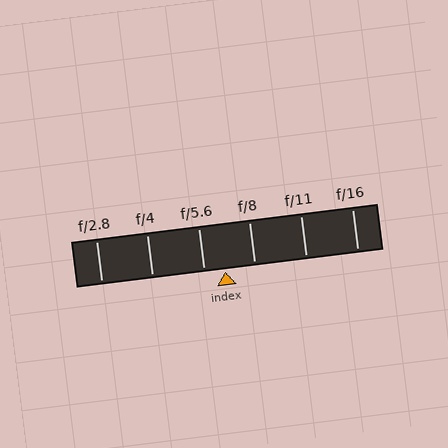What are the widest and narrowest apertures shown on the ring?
The widest aperture shown is f/2.8 and the narrowest is f/16.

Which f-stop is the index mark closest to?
The index mark is closest to f/5.6.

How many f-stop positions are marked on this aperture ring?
There are 6 f-stop positions marked.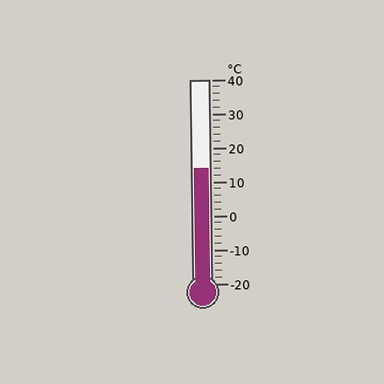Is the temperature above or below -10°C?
The temperature is above -10°C.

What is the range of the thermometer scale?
The thermometer scale ranges from -20°C to 40°C.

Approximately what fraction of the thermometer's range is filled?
The thermometer is filled to approximately 55% of its range.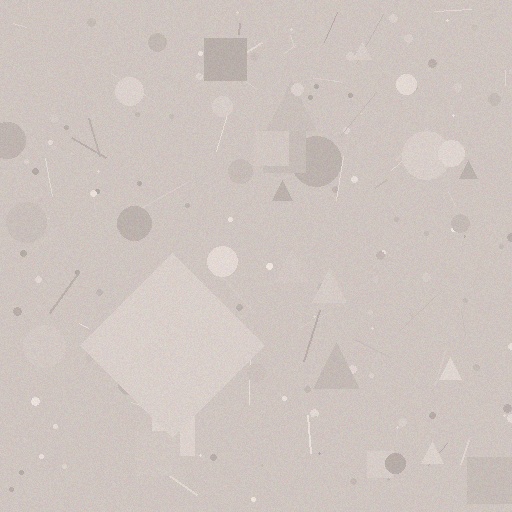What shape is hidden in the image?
A diamond is hidden in the image.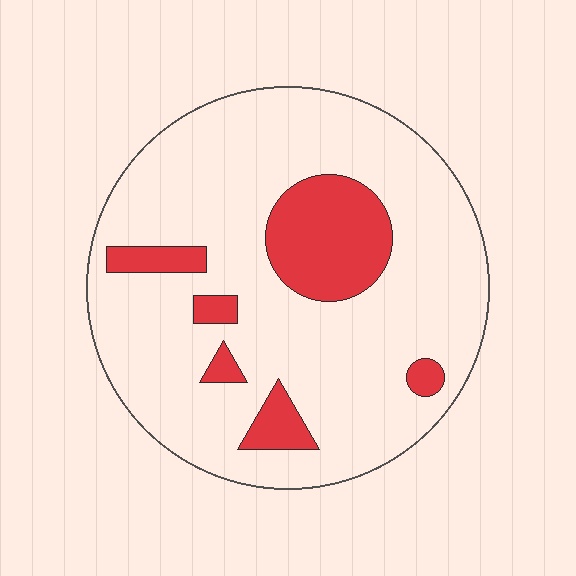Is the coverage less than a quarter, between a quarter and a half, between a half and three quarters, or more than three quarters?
Less than a quarter.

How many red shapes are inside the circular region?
6.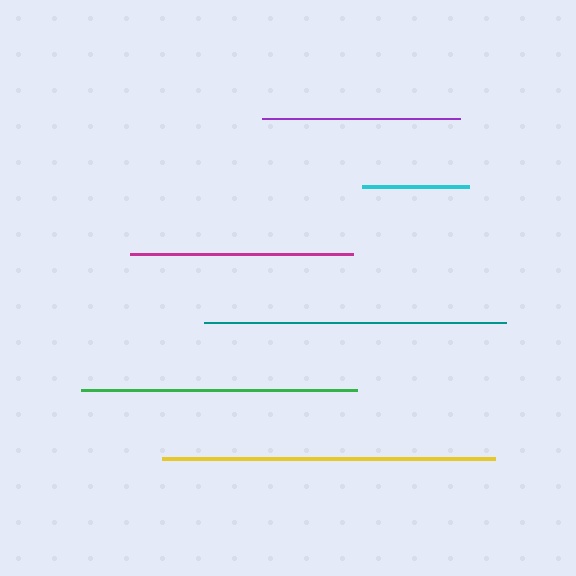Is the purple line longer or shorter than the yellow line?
The yellow line is longer than the purple line.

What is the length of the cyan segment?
The cyan segment is approximately 108 pixels long.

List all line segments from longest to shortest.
From longest to shortest: yellow, teal, green, magenta, purple, cyan.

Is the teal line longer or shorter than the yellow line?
The yellow line is longer than the teal line.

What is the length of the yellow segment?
The yellow segment is approximately 333 pixels long.